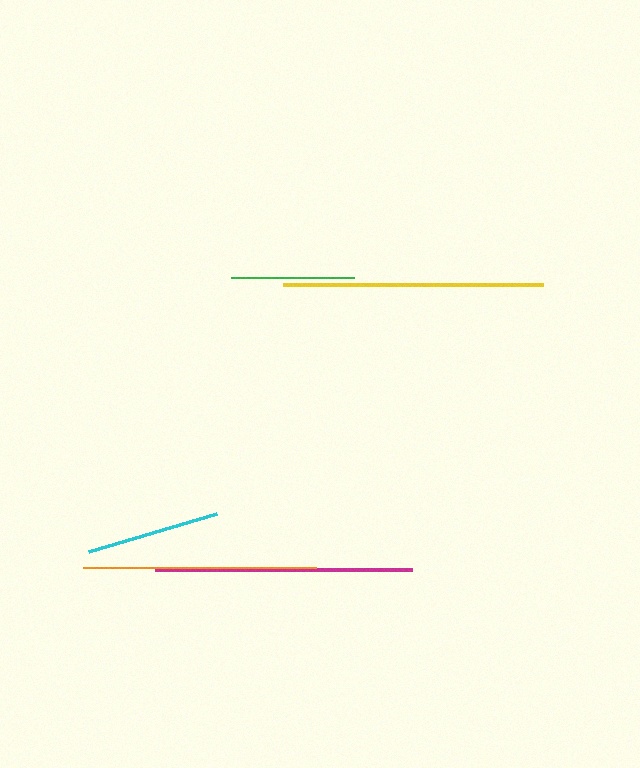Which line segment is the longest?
The yellow line is the longest at approximately 260 pixels.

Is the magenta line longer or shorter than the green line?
The magenta line is longer than the green line.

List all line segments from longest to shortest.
From longest to shortest: yellow, magenta, orange, cyan, green.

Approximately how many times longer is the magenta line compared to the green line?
The magenta line is approximately 2.1 times the length of the green line.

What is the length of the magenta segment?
The magenta segment is approximately 257 pixels long.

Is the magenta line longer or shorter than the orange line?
The magenta line is longer than the orange line.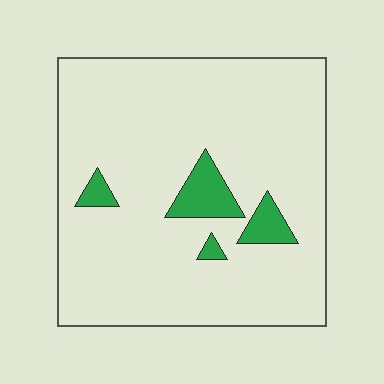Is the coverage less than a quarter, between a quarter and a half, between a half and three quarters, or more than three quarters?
Less than a quarter.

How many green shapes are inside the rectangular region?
4.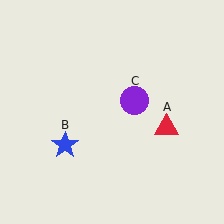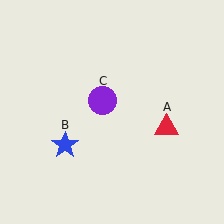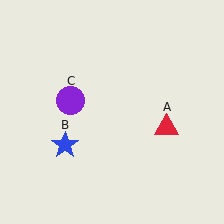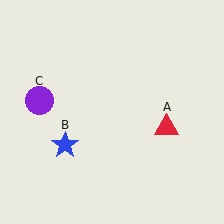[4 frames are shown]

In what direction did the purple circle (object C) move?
The purple circle (object C) moved left.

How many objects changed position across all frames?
1 object changed position: purple circle (object C).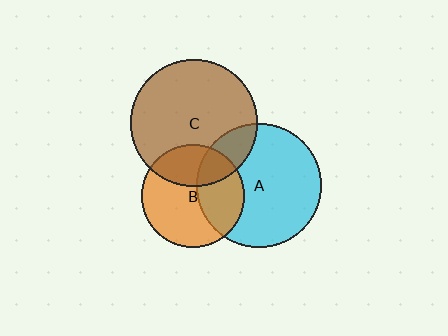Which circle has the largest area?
Circle C (brown).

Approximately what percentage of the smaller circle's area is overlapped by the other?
Approximately 30%.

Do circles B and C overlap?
Yes.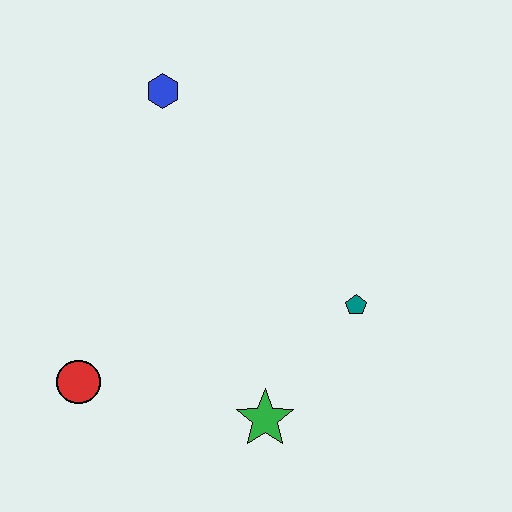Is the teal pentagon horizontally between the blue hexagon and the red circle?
No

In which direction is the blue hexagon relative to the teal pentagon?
The blue hexagon is above the teal pentagon.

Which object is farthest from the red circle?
The blue hexagon is farthest from the red circle.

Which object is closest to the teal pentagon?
The green star is closest to the teal pentagon.